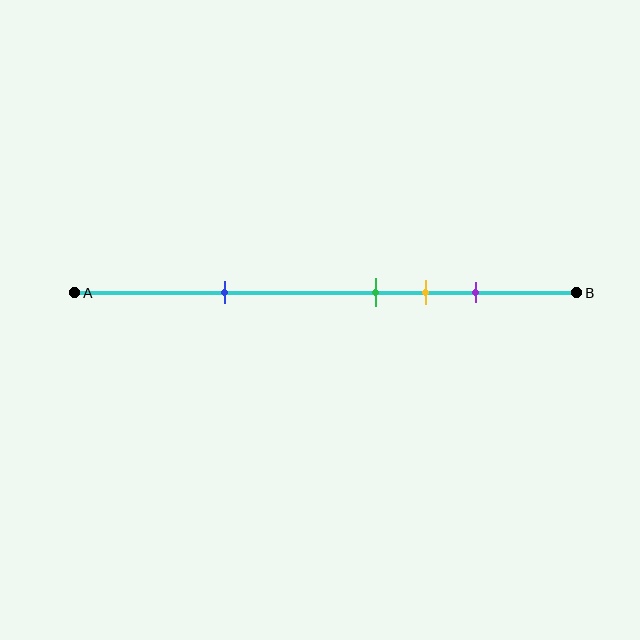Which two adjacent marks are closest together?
The green and yellow marks are the closest adjacent pair.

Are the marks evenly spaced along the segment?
No, the marks are not evenly spaced.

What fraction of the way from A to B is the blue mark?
The blue mark is approximately 30% (0.3) of the way from A to B.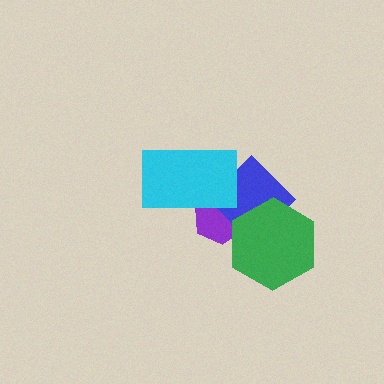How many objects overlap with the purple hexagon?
3 objects overlap with the purple hexagon.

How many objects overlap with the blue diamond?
3 objects overlap with the blue diamond.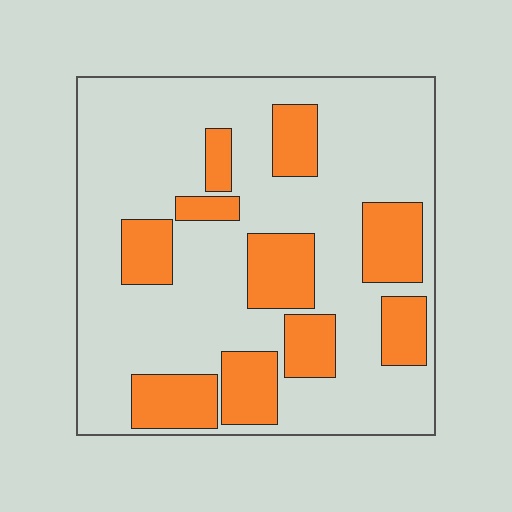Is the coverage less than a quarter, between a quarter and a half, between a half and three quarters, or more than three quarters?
Between a quarter and a half.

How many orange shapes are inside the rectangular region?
10.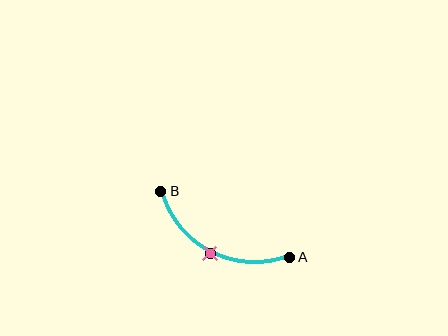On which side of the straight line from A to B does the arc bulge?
The arc bulges below the straight line connecting A and B.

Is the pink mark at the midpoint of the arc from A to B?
Yes. The pink mark lies on the arc at equal arc-length from both A and B — it is the arc midpoint.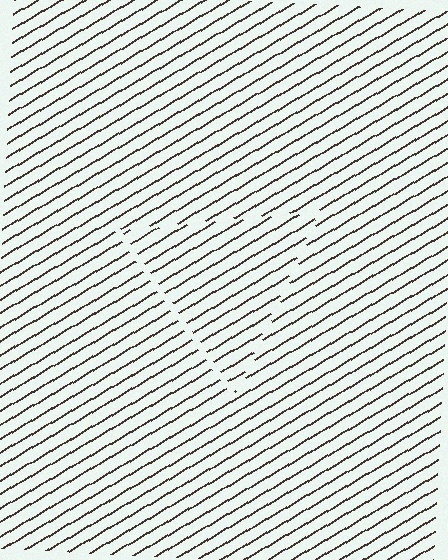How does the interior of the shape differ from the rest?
The interior of the shape contains the same grating, shifted by half a period — the contour is defined by the phase discontinuity where line-ends from the inner and outer gratings abut.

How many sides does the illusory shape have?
3 sides — the line-ends trace a triangle.